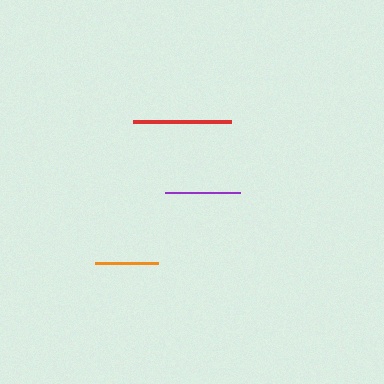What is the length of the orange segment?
The orange segment is approximately 64 pixels long.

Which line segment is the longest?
The red line is the longest at approximately 98 pixels.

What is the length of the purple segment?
The purple segment is approximately 75 pixels long.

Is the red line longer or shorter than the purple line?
The red line is longer than the purple line.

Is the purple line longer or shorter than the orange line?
The purple line is longer than the orange line.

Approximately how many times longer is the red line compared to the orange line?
The red line is approximately 1.5 times the length of the orange line.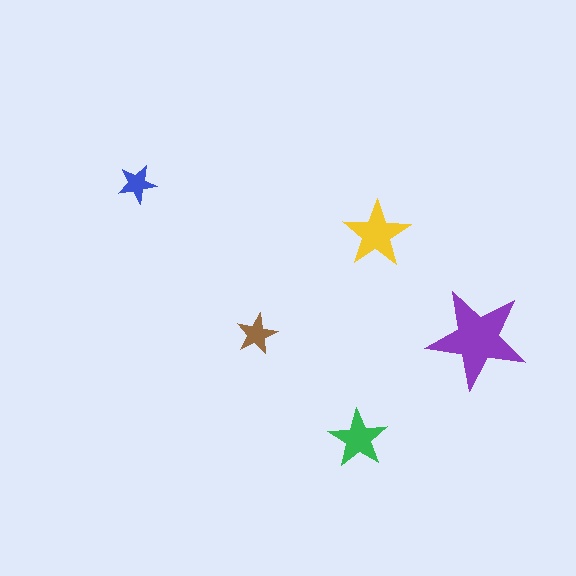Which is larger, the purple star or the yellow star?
The purple one.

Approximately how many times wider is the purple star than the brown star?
About 2.5 times wider.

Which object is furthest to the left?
The blue star is leftmost.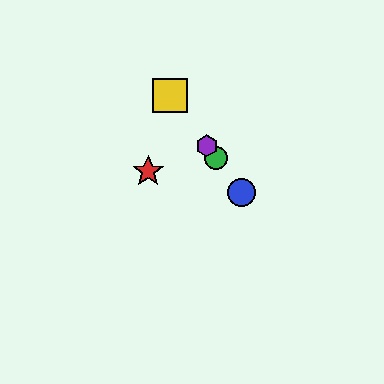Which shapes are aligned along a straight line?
The blue circle, the green circle, the yellow square, the purple hexagon are aligned along a straight line.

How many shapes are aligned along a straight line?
4 shapes (the blue circle, the green circle, the yellow square, the purple hexagon) are aligned along a straight line.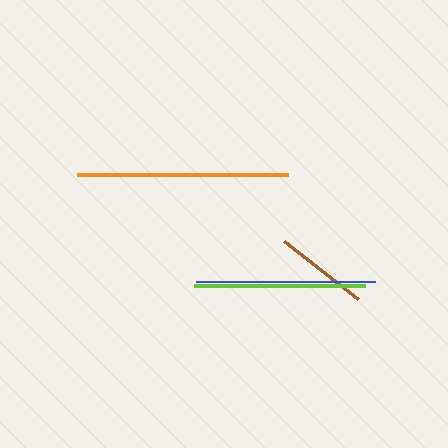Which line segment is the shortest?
The brown line is the shortest at approximately 94 pixels.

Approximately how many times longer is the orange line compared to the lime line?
The orange line is approximately 1.2 times the length of the lime line.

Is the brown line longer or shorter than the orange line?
The orange line is longer than the brown line.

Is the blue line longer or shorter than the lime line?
The blue line is longer than the lime line.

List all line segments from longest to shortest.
From longest to shortest: orange, blue, lime, brown.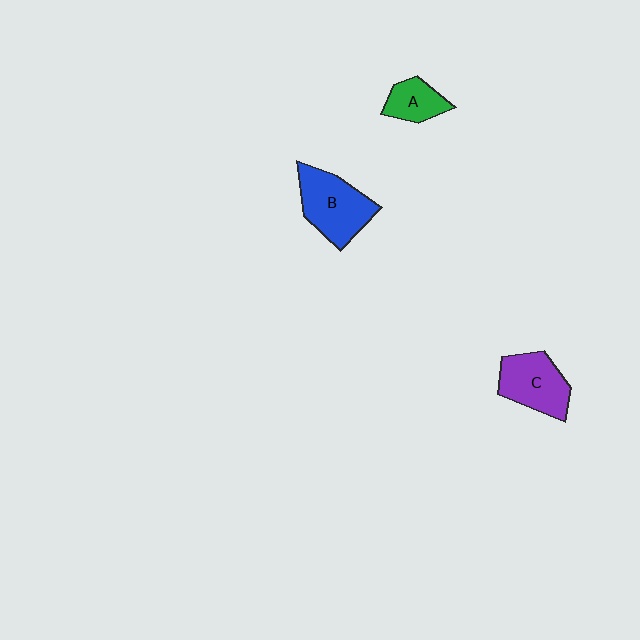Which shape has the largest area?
Shape B (blue).